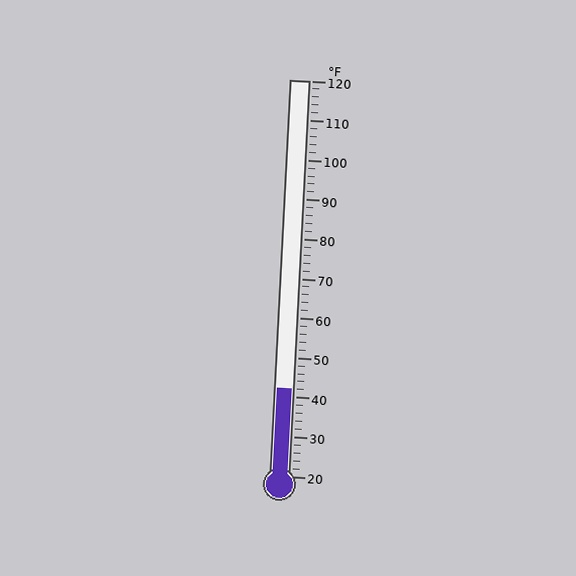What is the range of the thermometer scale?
The thermometer scale ranges from 20°F to 120°F.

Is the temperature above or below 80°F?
The temperature is below 80°F.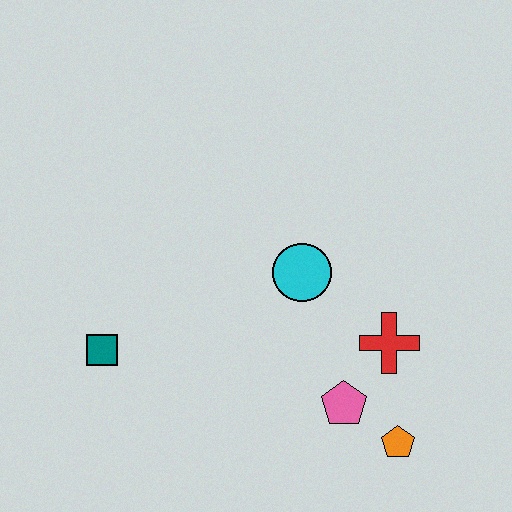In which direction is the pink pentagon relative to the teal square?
The pink pentagon is to the right of the teal square.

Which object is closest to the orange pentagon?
The pink pentagon is closest to the orange pentagon.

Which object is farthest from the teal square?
The orange pentagon is farthest from the teal square.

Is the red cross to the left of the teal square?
No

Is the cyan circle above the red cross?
Yes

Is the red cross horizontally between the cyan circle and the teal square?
No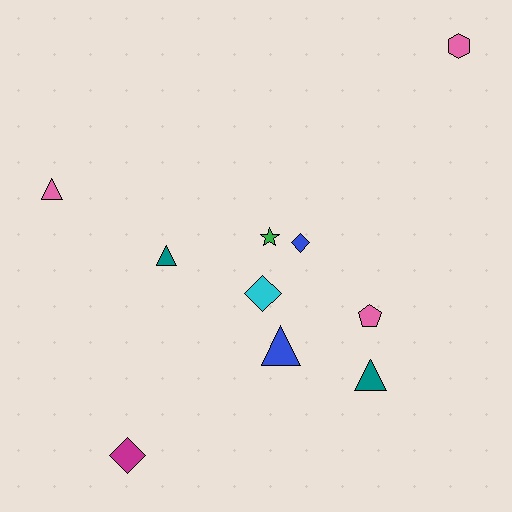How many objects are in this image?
There are 10 objects.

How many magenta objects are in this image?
There is 1 magenta object.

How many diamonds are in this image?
There are 3 diamonds.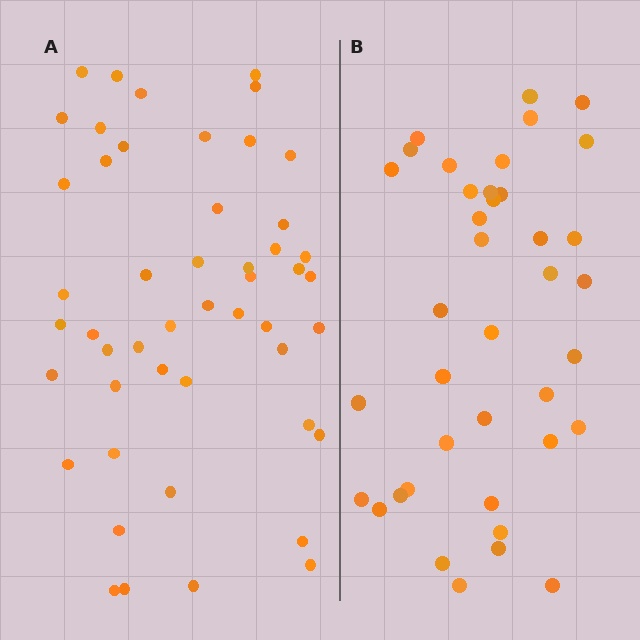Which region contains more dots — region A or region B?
Region A (the left region) has more dots.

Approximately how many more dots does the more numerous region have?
Region A has roughly 10 or so more dots than region B.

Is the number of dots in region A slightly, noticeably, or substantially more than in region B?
Region A has noticeably more, but not dramatically so. The ratio is roughly 1.3 to 1.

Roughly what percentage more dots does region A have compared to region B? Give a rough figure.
About 25% more.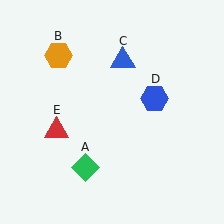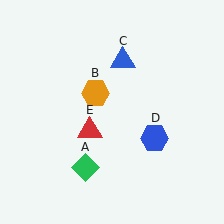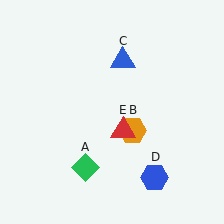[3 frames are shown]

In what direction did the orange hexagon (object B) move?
The orange hexagon (object B) moved down and to the right.